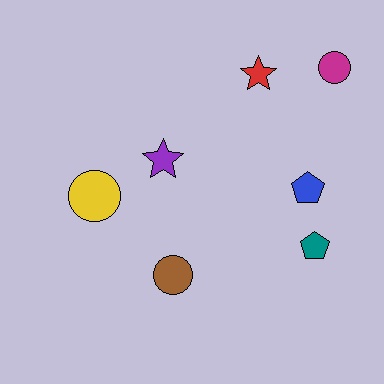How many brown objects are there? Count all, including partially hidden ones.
There is 1 brown object.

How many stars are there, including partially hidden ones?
There are 2 stars.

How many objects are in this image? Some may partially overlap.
There are 7 objects.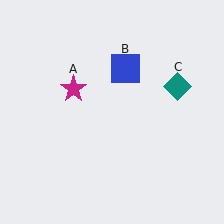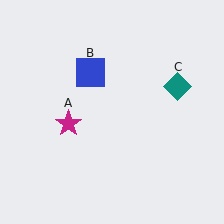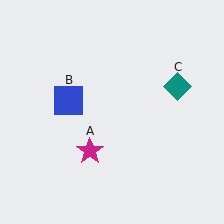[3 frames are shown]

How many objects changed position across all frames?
2 objects changed position: magenta star (object A), blue square (object B).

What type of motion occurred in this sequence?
The magenta star (object A), blue square (object B) rotated counterclockwise around the center of the scene.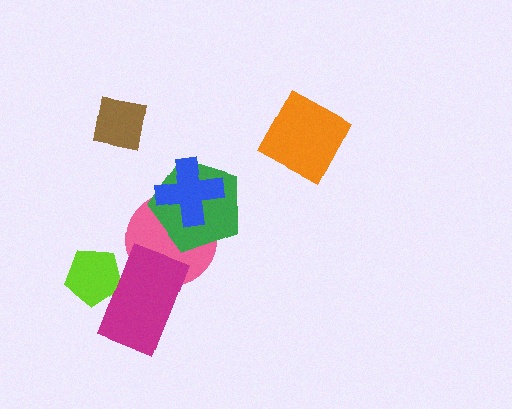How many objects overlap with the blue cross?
2 objects overlap with the blue cross.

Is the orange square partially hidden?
No, no other shape covers it.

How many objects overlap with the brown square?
0 objects overlap with the brown square.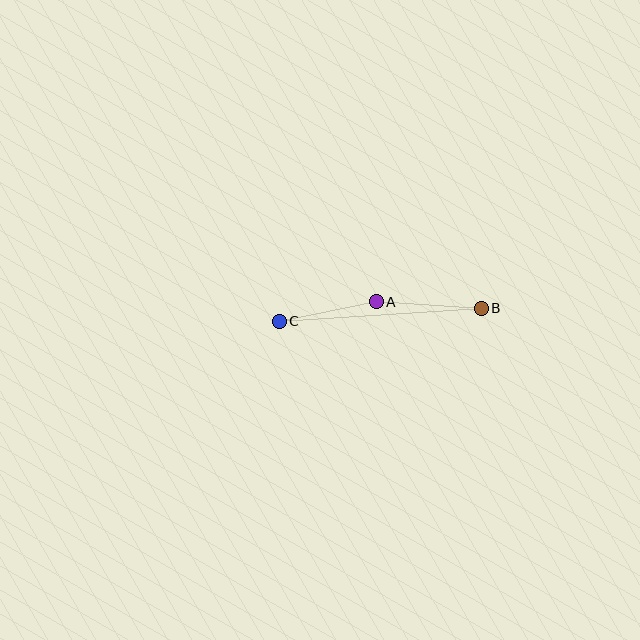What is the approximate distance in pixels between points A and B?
The distance between A and B is approximately 105 pixels.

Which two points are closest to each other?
Points A and C are closest to each other.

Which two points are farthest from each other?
Points B and C are farthest from each other.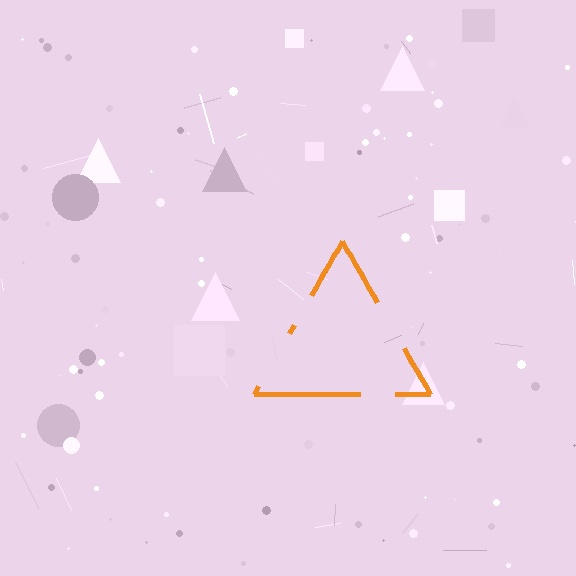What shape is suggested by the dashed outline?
The dashed outline suggests a triangle.